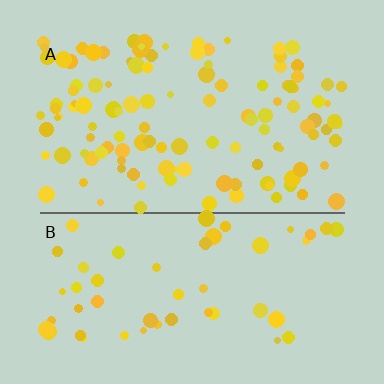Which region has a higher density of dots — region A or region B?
A (the top).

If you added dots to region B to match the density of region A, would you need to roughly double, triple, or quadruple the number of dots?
Approximately double.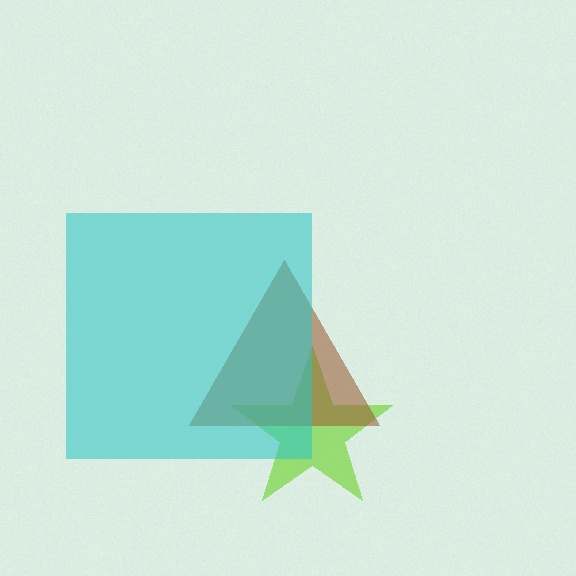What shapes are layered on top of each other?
The layered shapes are: a lime star, a brown triangle, a cyan square.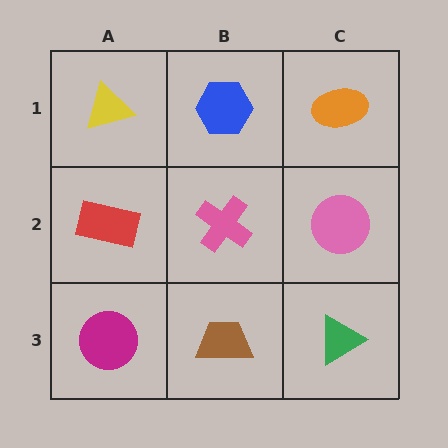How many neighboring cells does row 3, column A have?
2.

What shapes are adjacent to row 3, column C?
A pink circle (row 2, column C), a brown trapezoid (row 3, column B).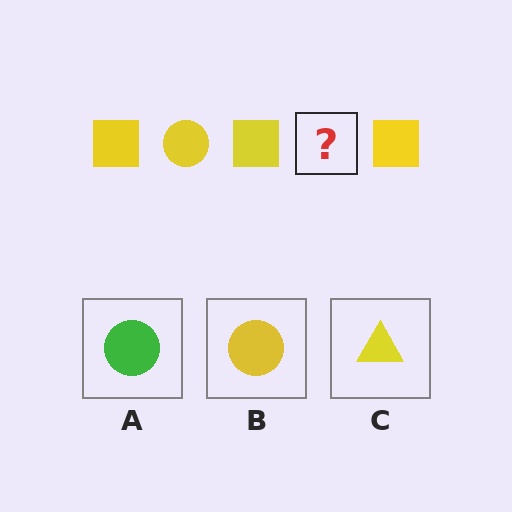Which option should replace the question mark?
Option B.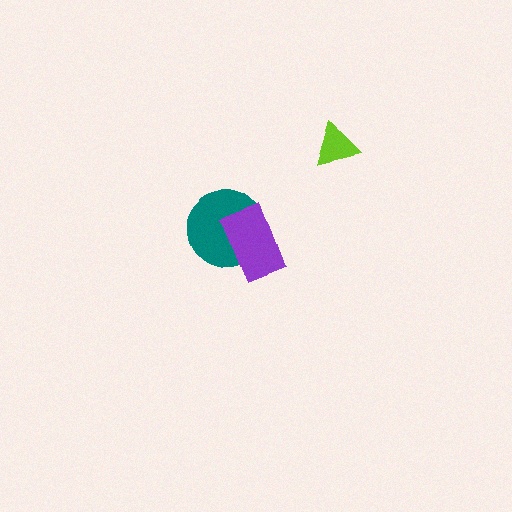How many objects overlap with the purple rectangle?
1 object overlaps with the purple rectangle.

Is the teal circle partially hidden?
Yes, it is partially covered by another shape.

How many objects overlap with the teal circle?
1 object overlaps with the teal circle.